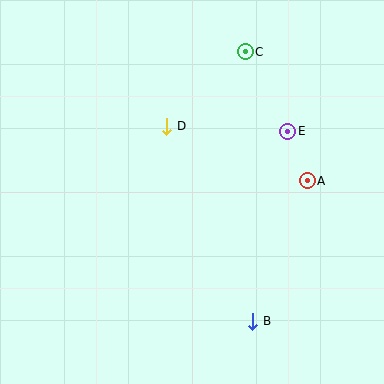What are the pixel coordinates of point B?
Point B is at (253, 321).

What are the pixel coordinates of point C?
Point C is at (245, 52).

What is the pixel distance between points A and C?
The distance between A and C is 143 pixels.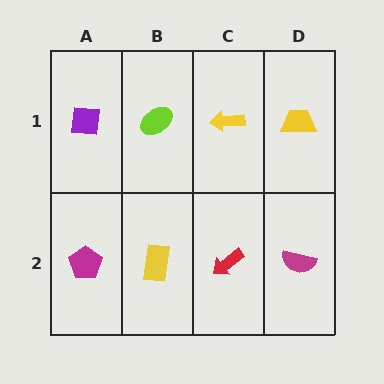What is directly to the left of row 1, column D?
A yellow arrow.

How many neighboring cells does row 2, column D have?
2.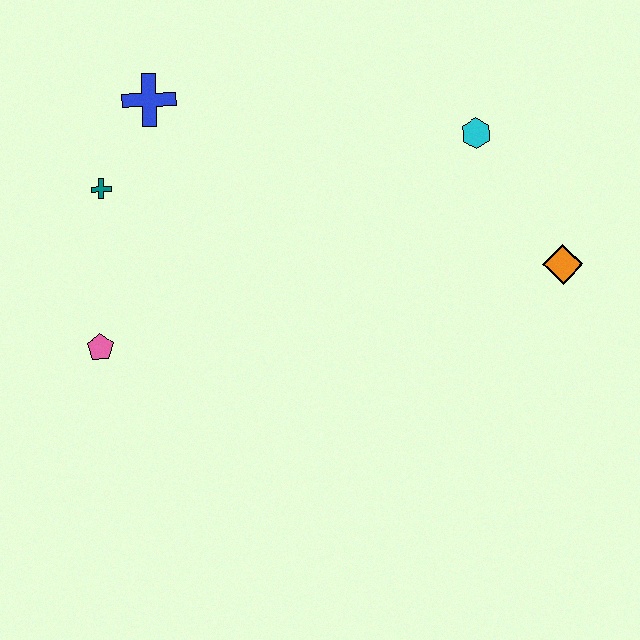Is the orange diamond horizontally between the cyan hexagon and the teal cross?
No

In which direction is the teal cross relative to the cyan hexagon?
The teal cross is to the left of the cyan hexagon.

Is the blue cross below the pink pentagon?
No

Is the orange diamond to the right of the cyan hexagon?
Yes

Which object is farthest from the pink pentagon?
The orange diamond is farthest from the pink pentagon.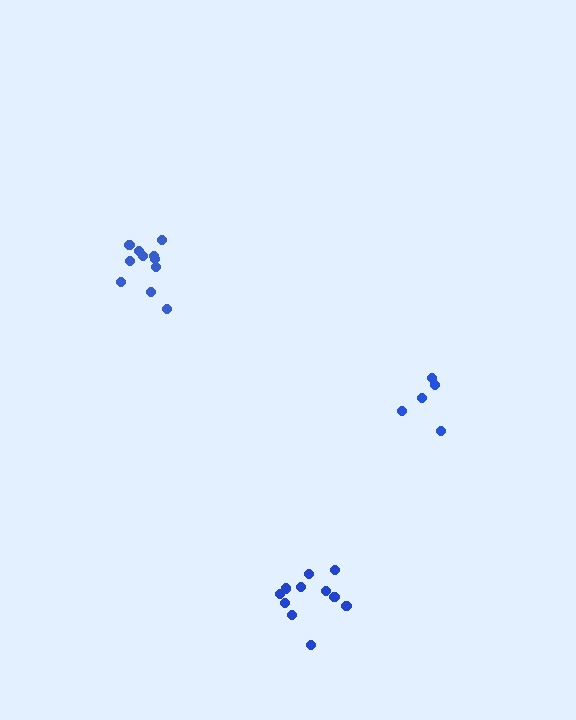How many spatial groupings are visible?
There are 3 spatial groupings.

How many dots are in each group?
Group 1: 5 dots, Group 2: 11 dots, Group 3: 11 dots (27 total).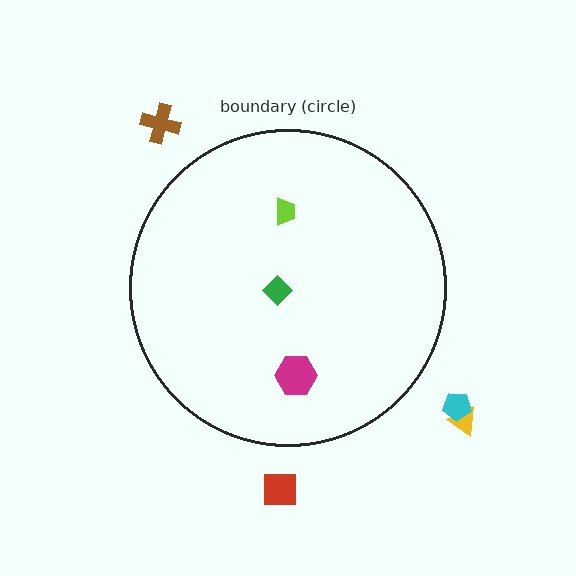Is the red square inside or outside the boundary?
Outside.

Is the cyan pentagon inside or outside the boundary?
Outside.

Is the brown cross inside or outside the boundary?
Outside.